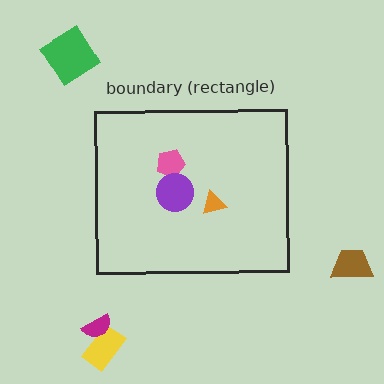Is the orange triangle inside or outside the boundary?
Inside.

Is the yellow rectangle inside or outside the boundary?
Outside.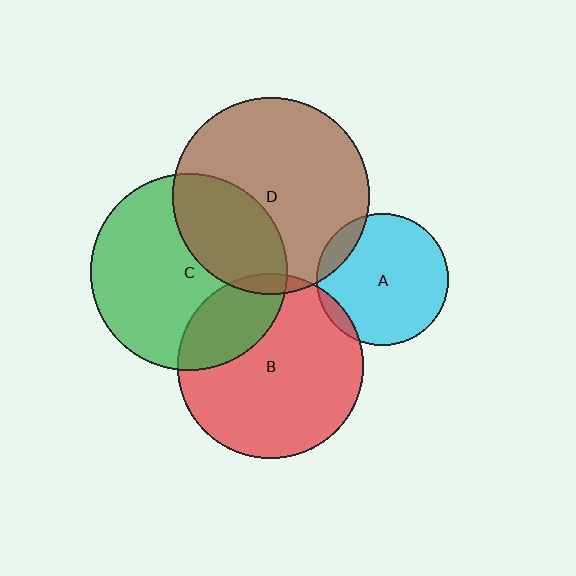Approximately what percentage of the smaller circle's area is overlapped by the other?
Approximately 25%.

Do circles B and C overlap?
Yes.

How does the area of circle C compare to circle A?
Approximately 2.2 times.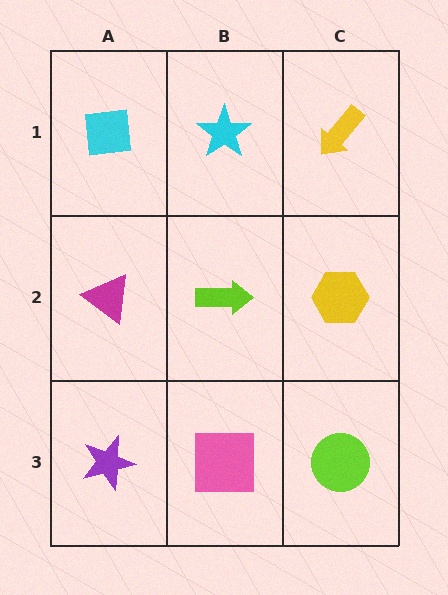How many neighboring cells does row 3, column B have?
3.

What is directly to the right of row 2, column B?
A yellow hexagon.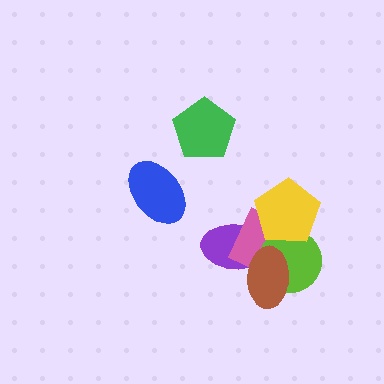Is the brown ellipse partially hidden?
No, no other shape covers it.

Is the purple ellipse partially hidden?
Yes, it is partially covered by another shape.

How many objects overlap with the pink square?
4 objects overlap with the pink square.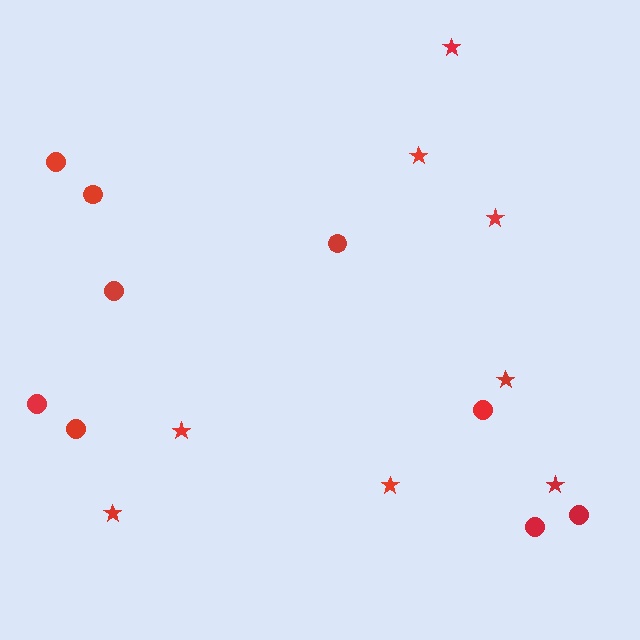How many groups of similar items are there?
There are 2 groups: one group of stars (8) and one group of circles (9).